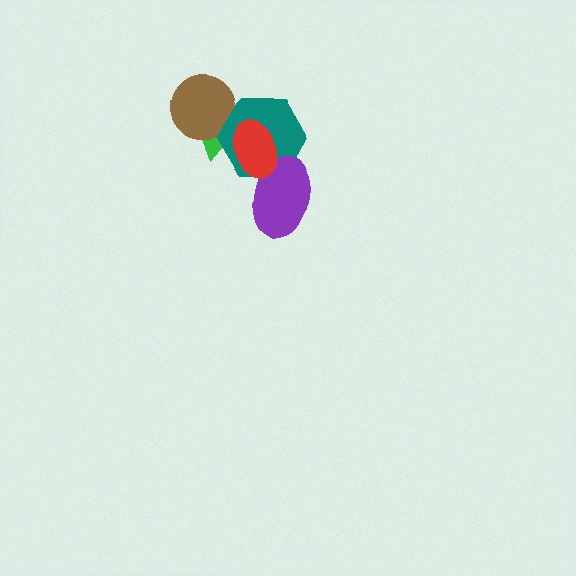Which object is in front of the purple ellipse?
The red ellipse is in front of the purple ellipse.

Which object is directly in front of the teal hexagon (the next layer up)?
The purple ellipse is directly in front of the teal hexagon.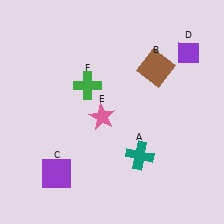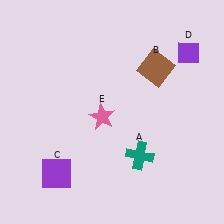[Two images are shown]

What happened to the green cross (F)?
The green cross (F) was removed in Image 2. It was in the top-left area of Image 1.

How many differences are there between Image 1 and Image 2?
There is 1 difference between the two images.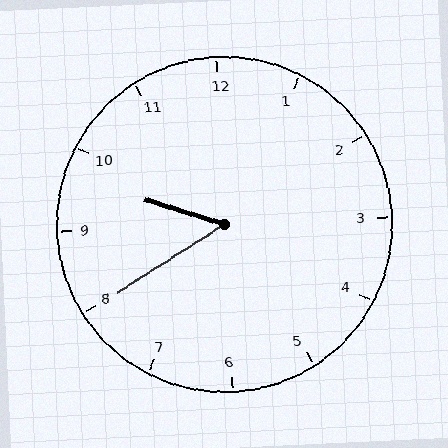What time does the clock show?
9:40.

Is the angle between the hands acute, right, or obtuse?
It is acute.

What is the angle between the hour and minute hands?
Approximately 50 degrees.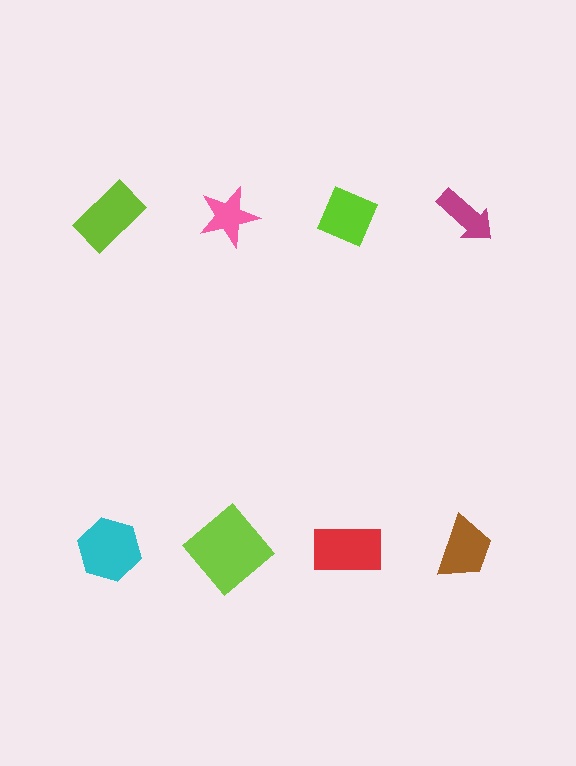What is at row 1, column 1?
A lime rectangle.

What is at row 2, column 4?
A brown trapezoid.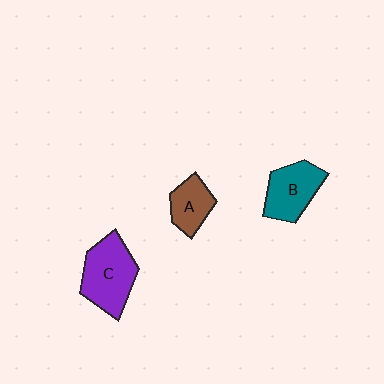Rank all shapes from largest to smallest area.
From largest to smallest: C (purple), B (teal), A (brown).